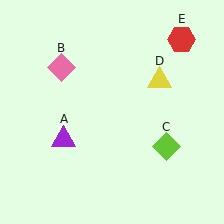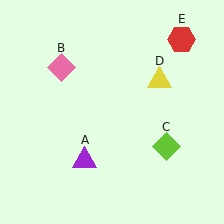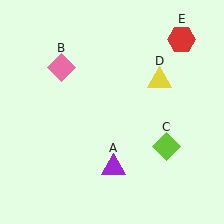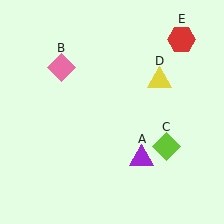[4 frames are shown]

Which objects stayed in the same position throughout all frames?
Pink diamond (object B) and lime diamond (object C) and yellow triangle (object D) and red hexagon (object E) remained stationary.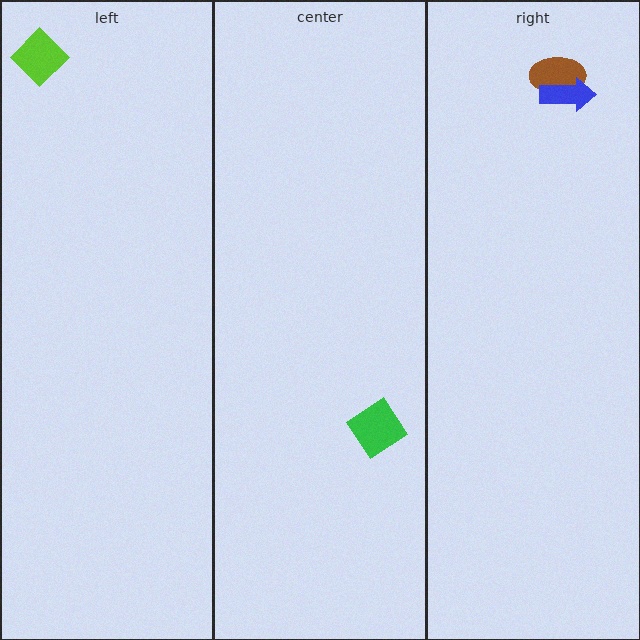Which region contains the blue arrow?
The right region.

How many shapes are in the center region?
1.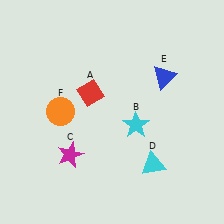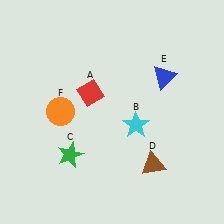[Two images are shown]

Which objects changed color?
C changed from magenta to green. D changed from cyan to brown.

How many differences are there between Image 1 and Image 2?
There are 2 differences between the two images.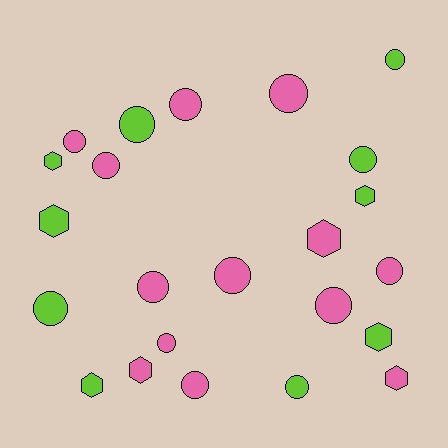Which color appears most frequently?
Pink, with 13 objects.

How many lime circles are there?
There are 5 lime circles.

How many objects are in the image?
There are 23 objects.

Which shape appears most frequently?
Circle, with 15 objects.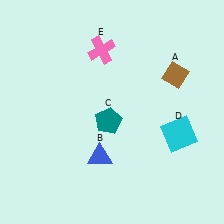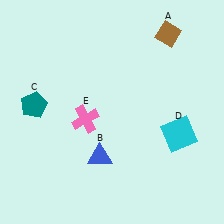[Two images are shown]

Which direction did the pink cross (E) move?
The pink cross (E) moved down.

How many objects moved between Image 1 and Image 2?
3 objects moved between the two images.